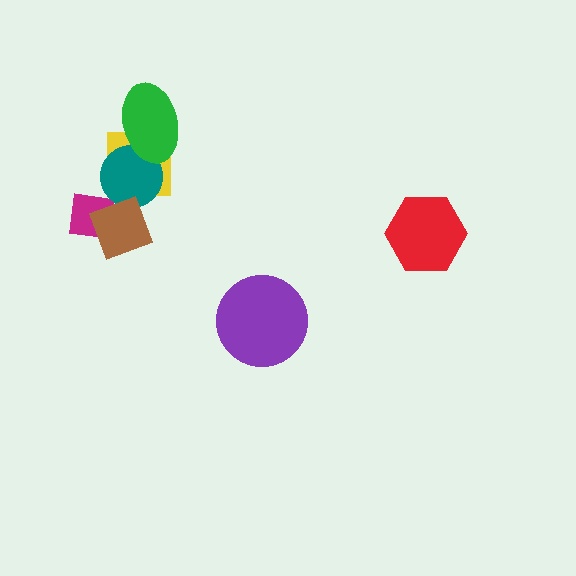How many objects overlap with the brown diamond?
2 objects overlap with the brown diamond.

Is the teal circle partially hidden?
Yes, it is partially covered by another shape.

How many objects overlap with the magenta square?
1 object overlaps with the magenta square.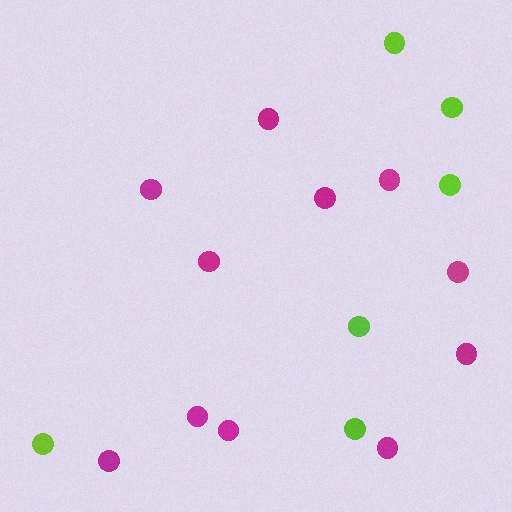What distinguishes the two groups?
There are 2 groups: one group of magenta circles (11) and one group of lime circles (6).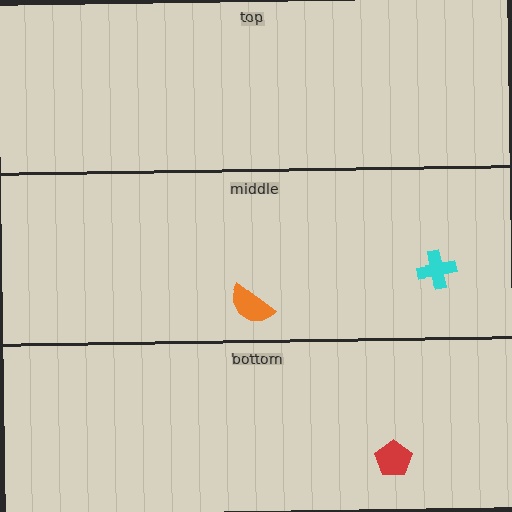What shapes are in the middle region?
The orange semicircle, the cyan cross.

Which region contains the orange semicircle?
The middle region.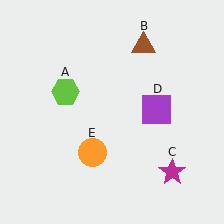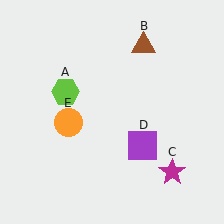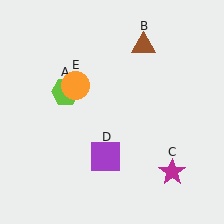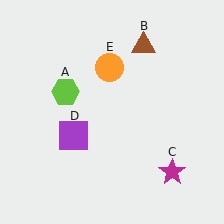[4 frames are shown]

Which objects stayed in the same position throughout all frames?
Lime hexagon (object A) and brown triangle (object B) and magenta star (object C) remained stationary.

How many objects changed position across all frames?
2 objects changed position: purple square (object D), orange circle (object E).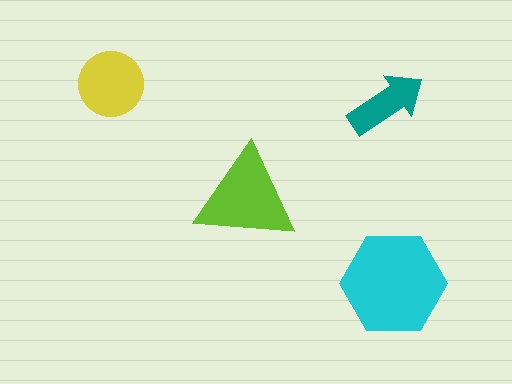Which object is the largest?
The cyan hexagon.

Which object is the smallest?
The teal arrow.